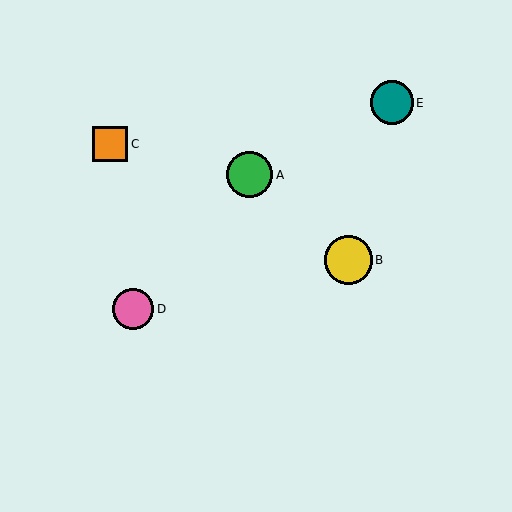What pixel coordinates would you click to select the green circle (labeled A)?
Click at (250, 175) to select the green circle A.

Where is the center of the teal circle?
The center of the teal circle is at (392, 103).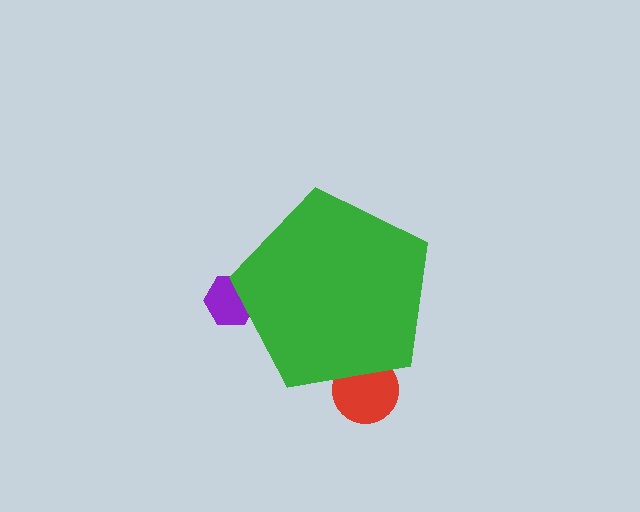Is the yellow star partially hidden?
Yes, the yellow star is partially hidden behind the green pentagon.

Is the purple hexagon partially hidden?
Yes, the purple hexagon is partially hidden behind the green pentagon.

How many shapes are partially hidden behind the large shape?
3 shapes are partially hidden.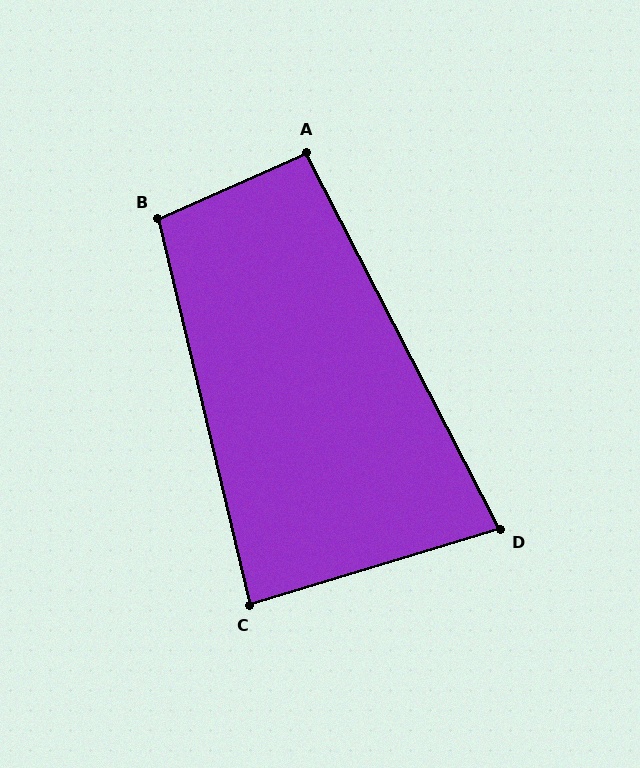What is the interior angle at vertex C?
Approximately 87 degrees (approximately right).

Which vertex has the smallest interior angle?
D, at approximately 80 degrees.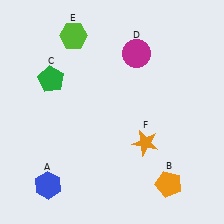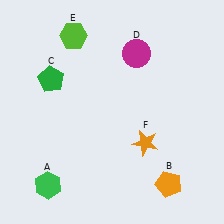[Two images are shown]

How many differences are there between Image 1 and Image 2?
There is 1 difference between the two images.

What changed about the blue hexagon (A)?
In Image 1, A is blue. In Image 2, it changed to green.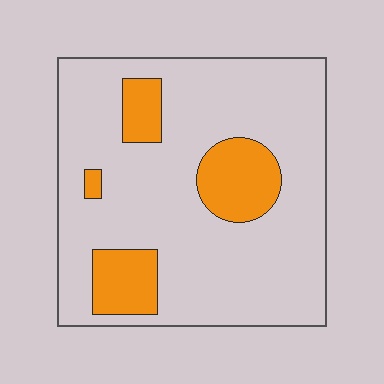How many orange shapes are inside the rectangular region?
4.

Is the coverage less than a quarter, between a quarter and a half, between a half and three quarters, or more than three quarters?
Less than a quarter.